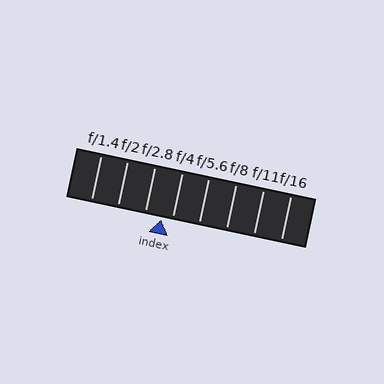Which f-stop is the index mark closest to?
The index mark is closest to f/4.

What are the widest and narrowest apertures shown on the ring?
The widest aperture shown is f/1.4 and the narrowest is f/16.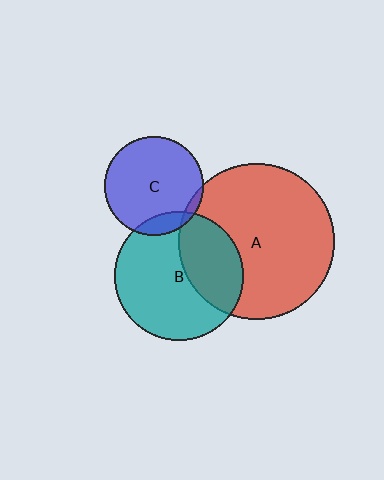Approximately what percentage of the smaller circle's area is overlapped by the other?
Approximately 10%.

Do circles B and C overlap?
Yes.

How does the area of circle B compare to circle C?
Approximately 1.7 times.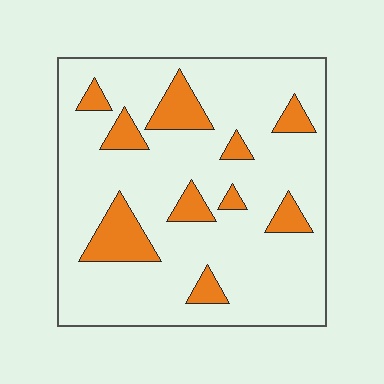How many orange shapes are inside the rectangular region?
10.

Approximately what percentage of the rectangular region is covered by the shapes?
Approximately 15%.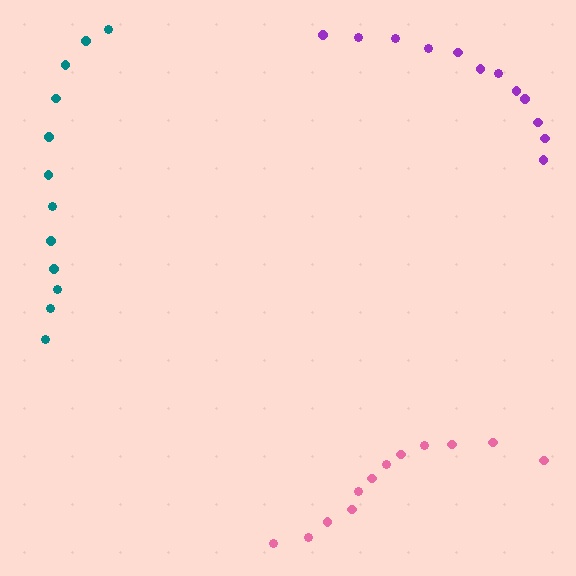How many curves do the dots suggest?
There are 3 distinct paths.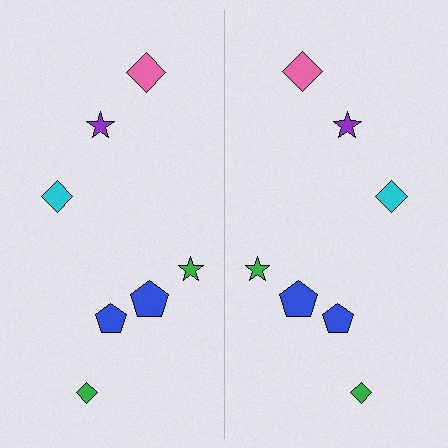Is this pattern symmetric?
Yes, this pattern has bilateral (reflection) symmetry.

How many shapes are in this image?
There are 14 shapes in this image.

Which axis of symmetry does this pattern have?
The pattern has a vertical axis of symmetry running through the center of the image.